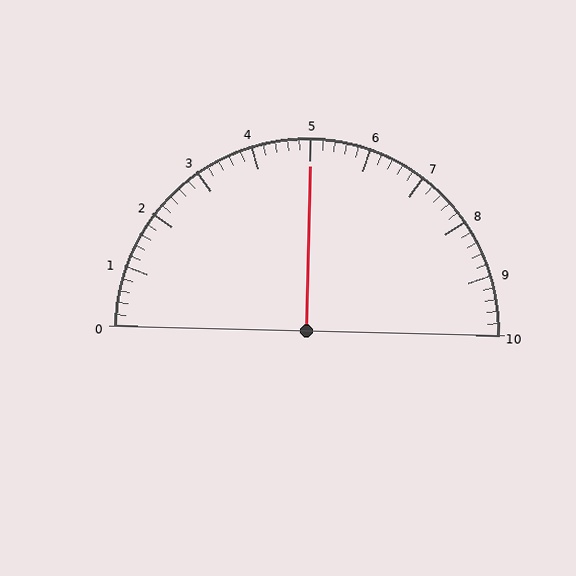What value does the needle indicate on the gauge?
The needle indicates approximately 5.0.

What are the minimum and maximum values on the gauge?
The gauge ranges from 0 to 10.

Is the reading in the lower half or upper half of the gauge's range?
The reading is in the upper half of the range (0 to 10).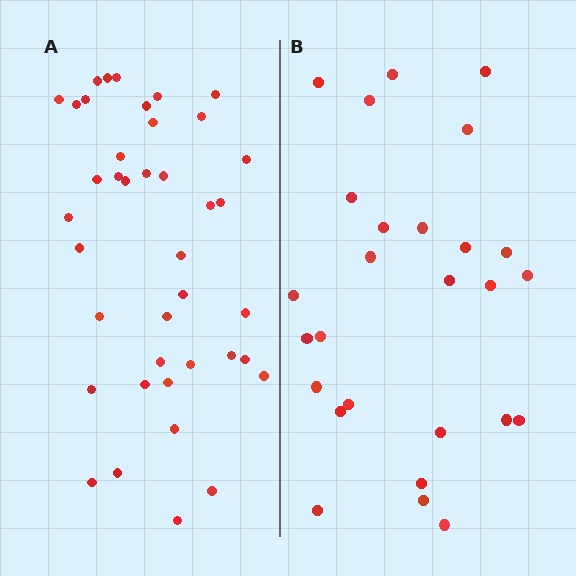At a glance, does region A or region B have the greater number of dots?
Region A (the left region) has more dots.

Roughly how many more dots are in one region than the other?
Region A has approximately 15 more dots than region B.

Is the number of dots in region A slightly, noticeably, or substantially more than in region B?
Region A has substantially more. The ratio is roughly 1.5 to 1.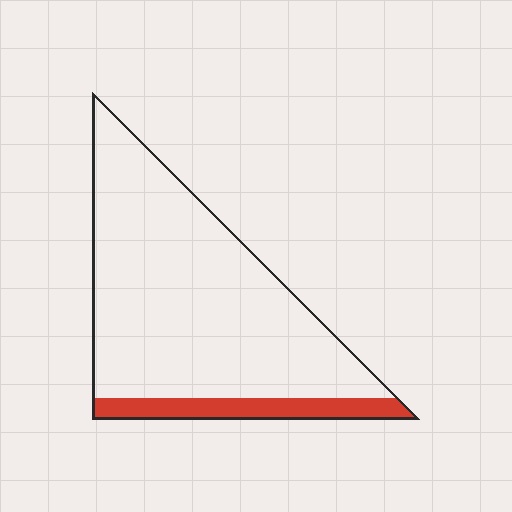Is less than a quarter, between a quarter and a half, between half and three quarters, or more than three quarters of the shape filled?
Less than a quarter.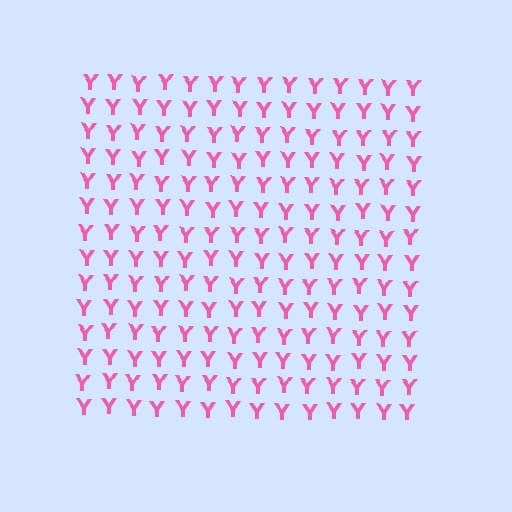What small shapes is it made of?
It is made of small letter Y's.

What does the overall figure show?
The overall figure shows a square.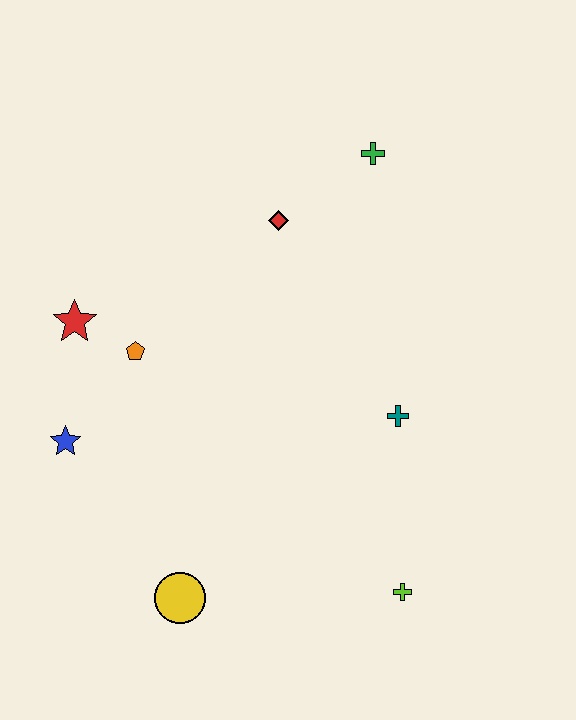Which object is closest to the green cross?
The red diamond is closest to the green cross.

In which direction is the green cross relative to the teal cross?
The green cross is above the teal cross.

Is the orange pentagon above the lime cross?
Yes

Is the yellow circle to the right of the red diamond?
No